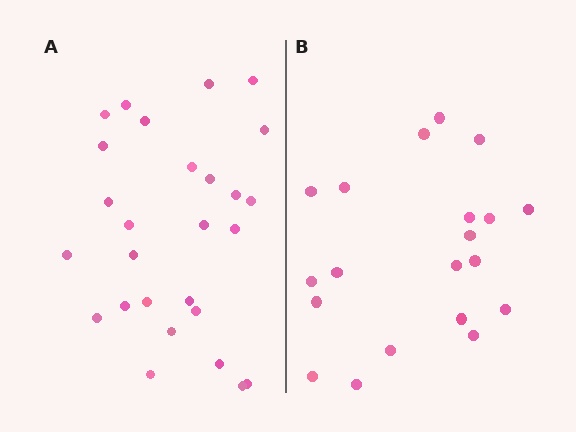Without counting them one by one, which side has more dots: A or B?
Region A (the left region) has more dots.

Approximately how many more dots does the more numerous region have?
Region A has roughly 8 or so more dots than region B.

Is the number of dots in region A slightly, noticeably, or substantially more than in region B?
Region A has noticeably more, but not dramatically so. The ratio is roughly 1.4 to 1.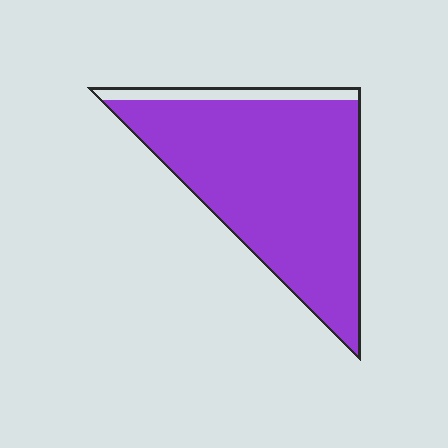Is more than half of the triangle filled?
Yes.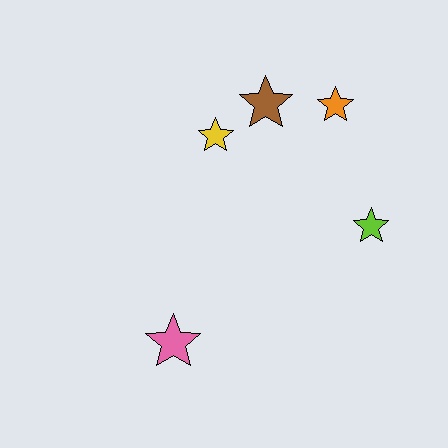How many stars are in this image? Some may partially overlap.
There are 5 stars.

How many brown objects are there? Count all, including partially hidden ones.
There is 1 brown object.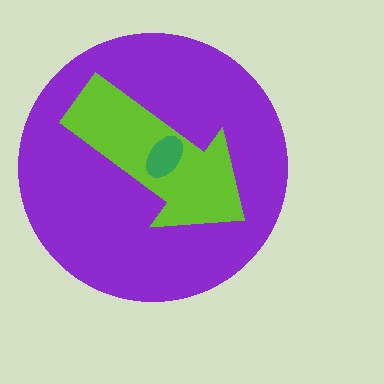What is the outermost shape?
The purple circle.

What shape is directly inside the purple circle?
The lime arrow.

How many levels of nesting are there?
3.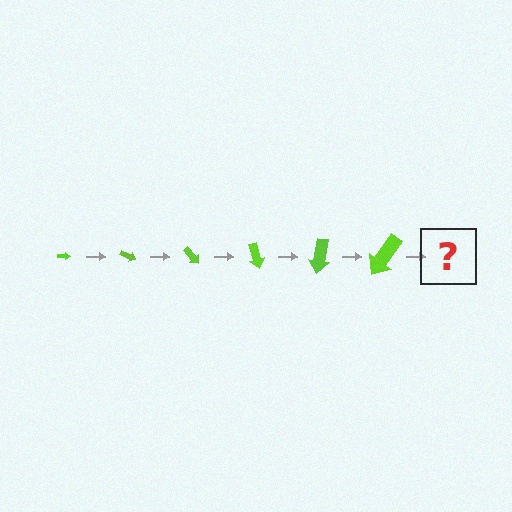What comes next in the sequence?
The next element should be an arrow, larger than the previous one and rotated 150 degrees from the start.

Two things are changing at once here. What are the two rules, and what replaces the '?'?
The two rules are that the arrow grows larger each step and it rotates 25 degrees each step. The '?' should be an arrow, larger than the previous one and rotated 150 degrees from the start.